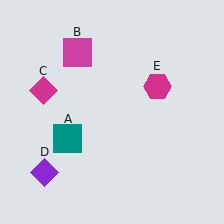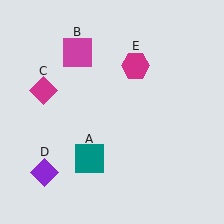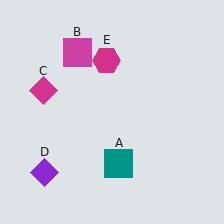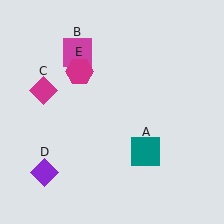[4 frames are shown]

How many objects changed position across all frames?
2 objects changed position: teal square (object A), magenta hexagon (object E).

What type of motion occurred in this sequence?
The teal square (object A), magenta hexagon (object E) rotated counterclockwise around the center of the scene.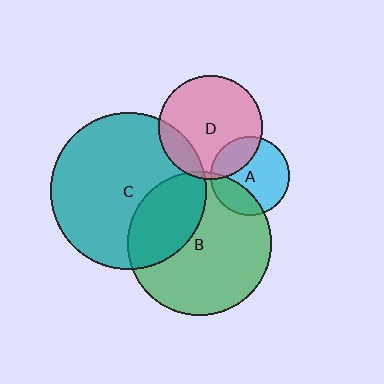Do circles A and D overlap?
Yes.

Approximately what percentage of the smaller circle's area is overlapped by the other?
Approximately 25%.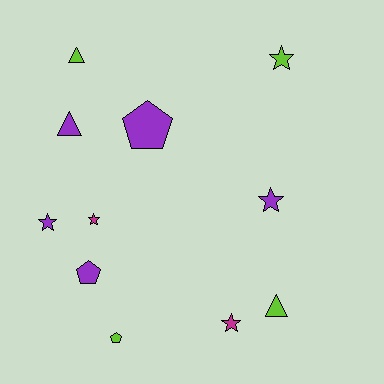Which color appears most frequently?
Purple, with 5 objects.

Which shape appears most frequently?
Star, with 5 objects.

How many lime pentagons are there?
There is 1 lime pentagon.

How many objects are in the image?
There are 11 objects.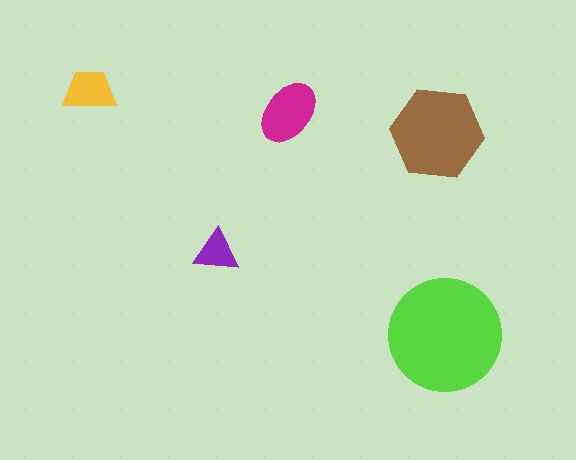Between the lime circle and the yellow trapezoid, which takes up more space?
The lime circle.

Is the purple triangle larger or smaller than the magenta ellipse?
Smaller.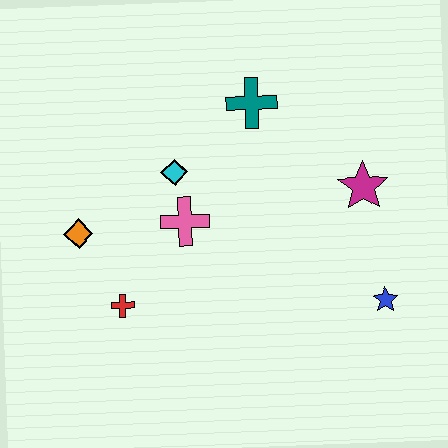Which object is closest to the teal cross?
The cyan diamond is closest to the teal cross.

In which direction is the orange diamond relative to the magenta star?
The orange diamond is to the left of the magenta star.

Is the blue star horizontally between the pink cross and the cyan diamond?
No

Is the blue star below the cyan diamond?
Yes